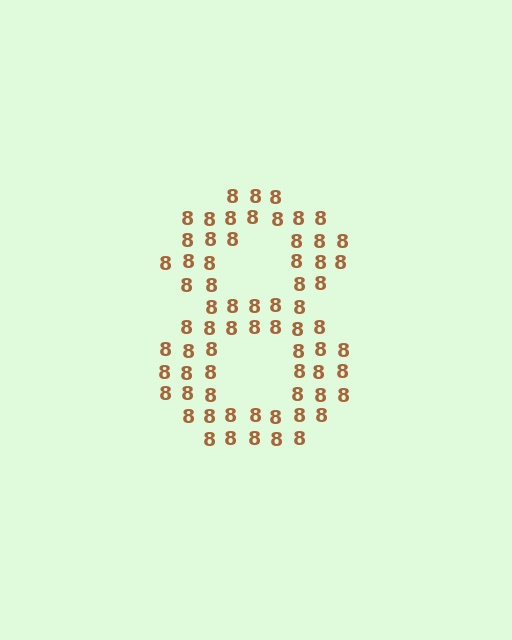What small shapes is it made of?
It is made of small digit 8's.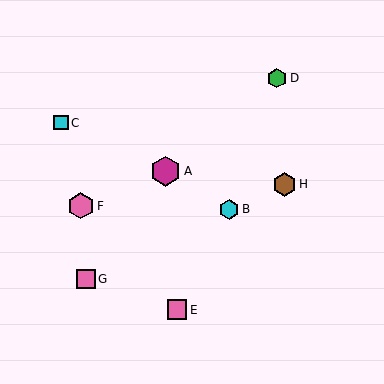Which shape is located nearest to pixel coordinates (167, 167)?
The magenta hexagon (labeled A) at (166, 171) is nearest to that location.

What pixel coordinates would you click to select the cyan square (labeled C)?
Click at (61, 123) to select the cyan square C.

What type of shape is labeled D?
Shape D is a green hexagon.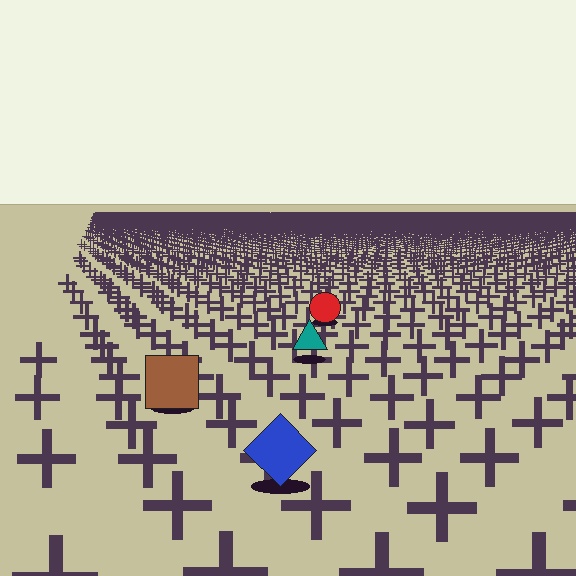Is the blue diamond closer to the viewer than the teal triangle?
Yes. The blue diamond is closer — you can tell from the texture gradient: the ground texture is coarser near it.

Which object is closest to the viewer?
The blue diamond is closest. The texture marks near it are larger and more spread out.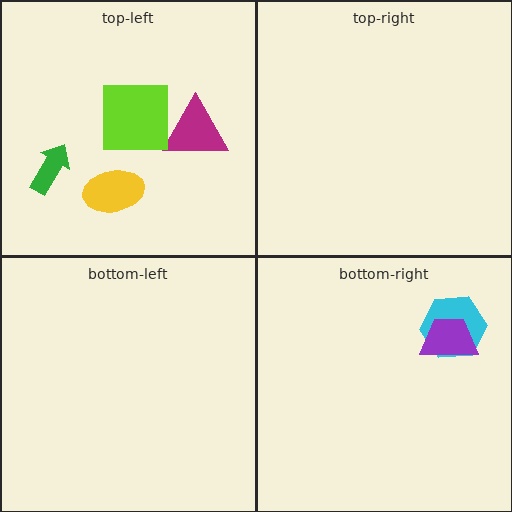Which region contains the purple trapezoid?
The bottom-right region.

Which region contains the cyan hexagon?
The bottom-right region.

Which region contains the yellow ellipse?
The top-left region.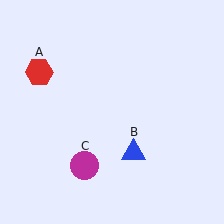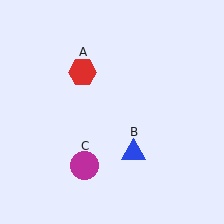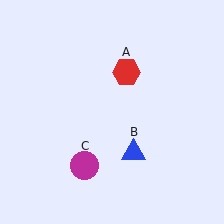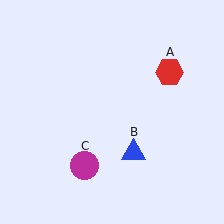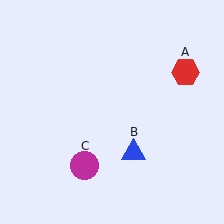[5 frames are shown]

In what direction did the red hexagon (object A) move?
The red hexagon (object A) moved right.